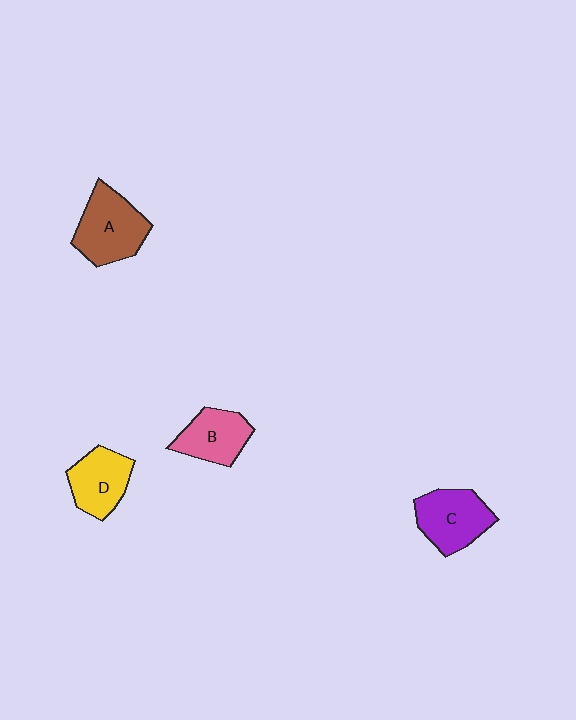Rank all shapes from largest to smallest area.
From largest to smallest: A (brown), C (purple), D (yellow), B (pink).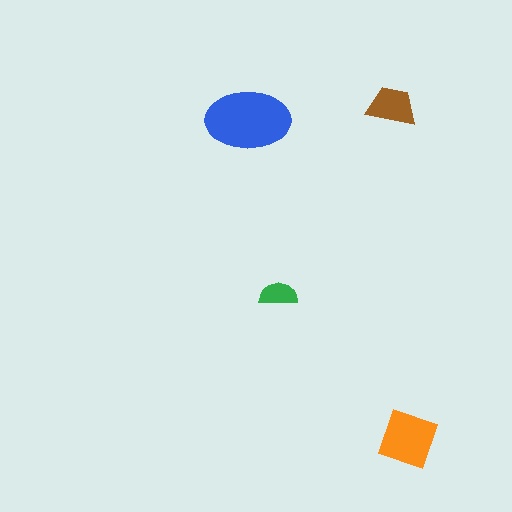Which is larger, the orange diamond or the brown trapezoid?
The orange diamond.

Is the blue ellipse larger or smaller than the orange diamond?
Larger.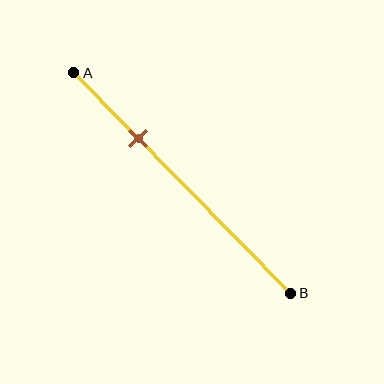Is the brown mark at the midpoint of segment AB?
No, the mark is at about 30% from A, not at the 50% midpoint.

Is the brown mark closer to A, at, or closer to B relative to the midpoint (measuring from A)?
The brown mark is closer to point A than the midpoint of segment AB.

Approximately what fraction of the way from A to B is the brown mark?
The brown mark is approximately 30% of the way from A to B.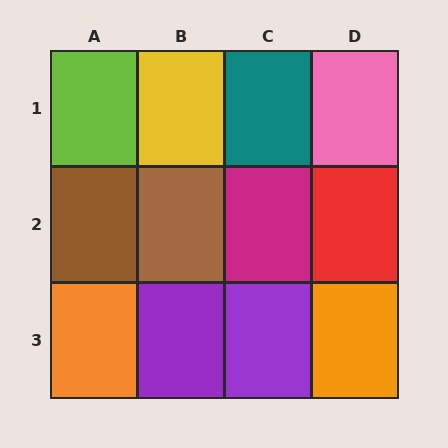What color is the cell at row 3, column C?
Purple.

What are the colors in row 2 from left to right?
Brown, brown, magenta, red.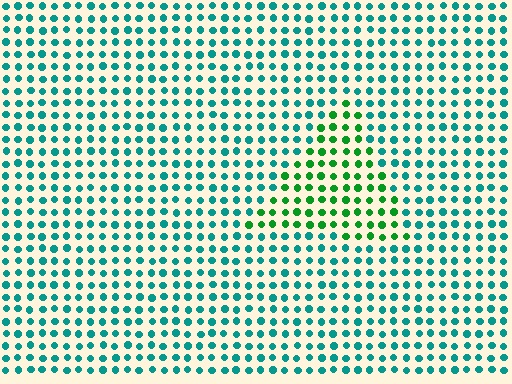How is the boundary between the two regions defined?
The boundary is defined purely by a slight shift in hue (about 45 degrees). Spacing, size, and orientation are identical on both sides.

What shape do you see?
I see a triangle.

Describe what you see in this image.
The image is filled with small teal elements in a uniform arrangement. A triangle-shaped region is visible where the elements are tinted to a slightly different hue, forming a subtle color boundary.